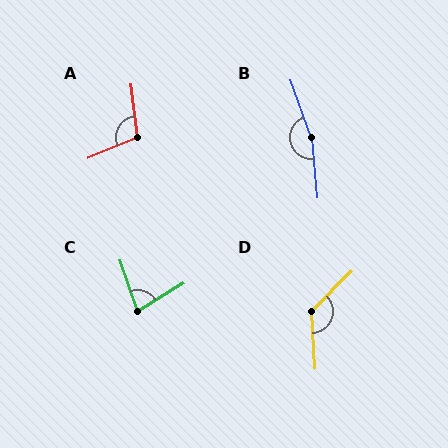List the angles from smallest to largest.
C (77°), A (105°), D (131°), B (166°).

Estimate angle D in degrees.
Approximately 131 degrees.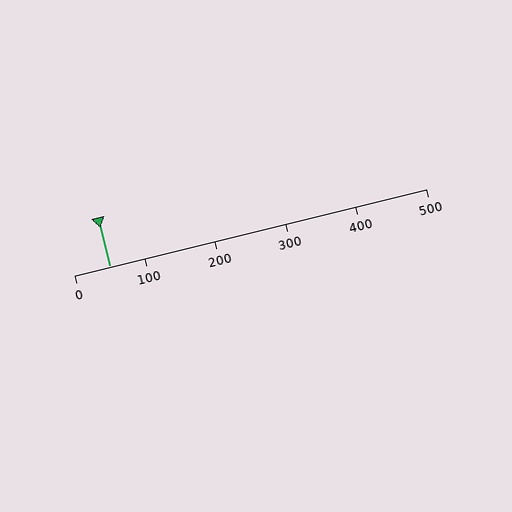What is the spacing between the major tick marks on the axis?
The major ticks are spaced 100 apart.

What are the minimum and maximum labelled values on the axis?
The axis runs from 0 to 500.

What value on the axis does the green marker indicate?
The marker indicates approximately 50.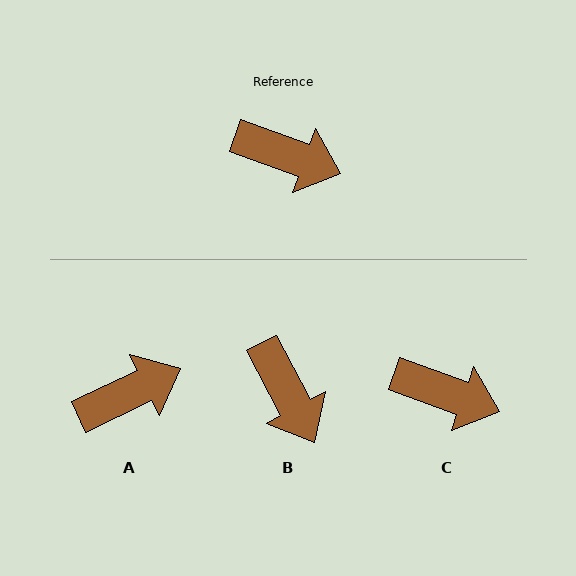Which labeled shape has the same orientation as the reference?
C.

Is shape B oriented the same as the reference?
No, it is off by about 42 degrees.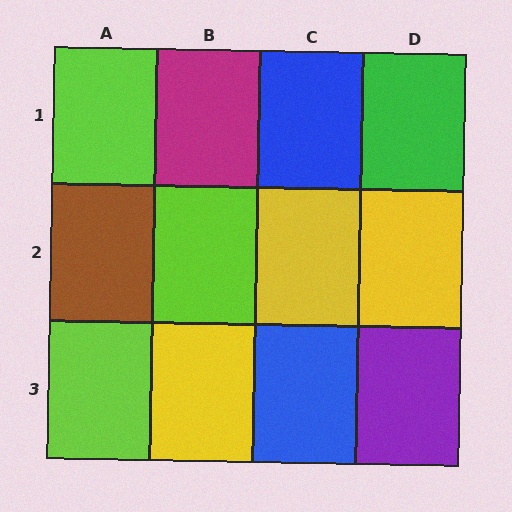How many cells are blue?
2 cells are blue.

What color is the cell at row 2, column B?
Lime.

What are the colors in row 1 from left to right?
Lime, magenta, blue, green.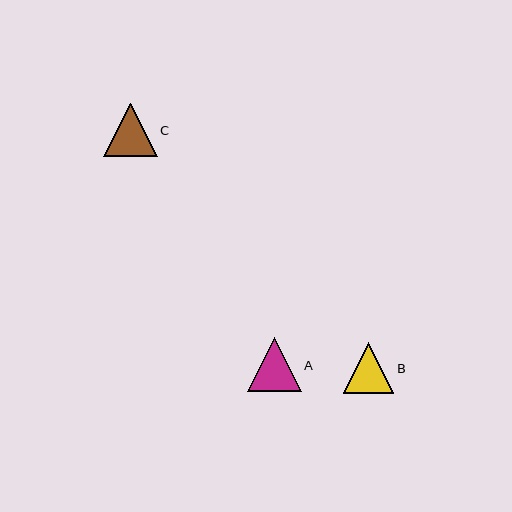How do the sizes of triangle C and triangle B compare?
Triangle C and triangle B are approximately the same size.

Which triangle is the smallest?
Triangle B is the smallest with a size of approximately 50 pixels.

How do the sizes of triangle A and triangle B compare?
Triangle A and triangle B are approximately the same size.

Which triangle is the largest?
Triangle C is the largest with a size of approximately 54 pixels.